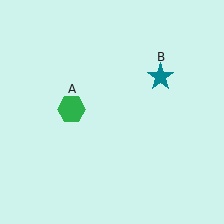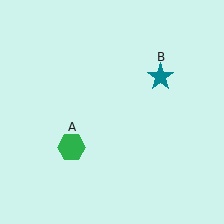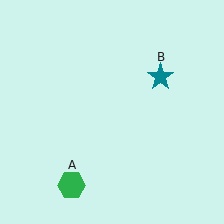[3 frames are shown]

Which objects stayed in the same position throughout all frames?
Teal star (object B) remained stationary.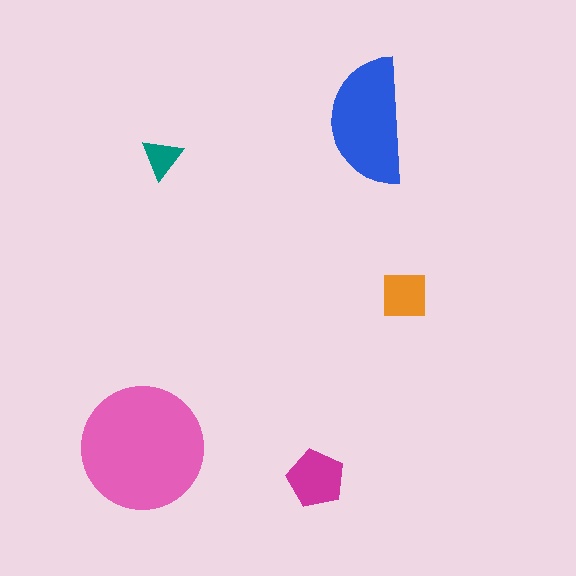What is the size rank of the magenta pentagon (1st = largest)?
3rd.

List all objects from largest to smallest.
The pink circle, the blue semicircle, the magenta pentagon, the orange square, the teal triangle.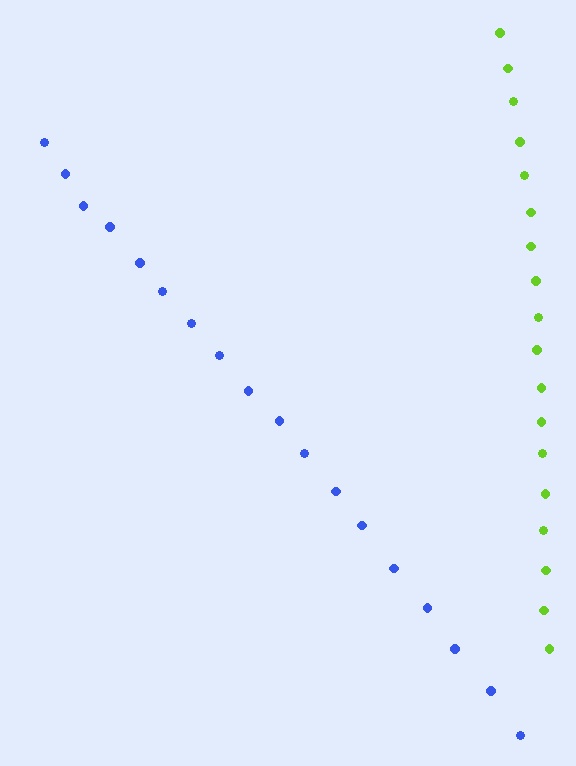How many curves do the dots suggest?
There are 2 distinct paths.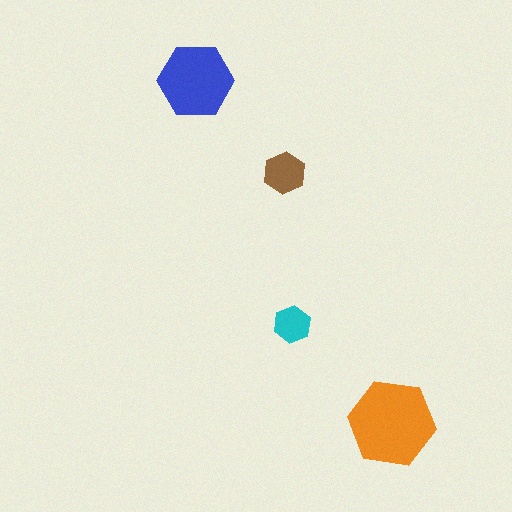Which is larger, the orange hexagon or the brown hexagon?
The orange one.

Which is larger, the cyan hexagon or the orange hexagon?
The orange one.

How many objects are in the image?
There are 4 objects in the image.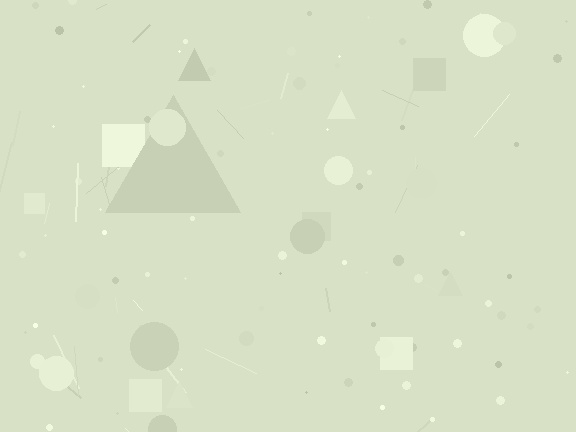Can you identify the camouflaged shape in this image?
The camouflaged shape is a triangle.